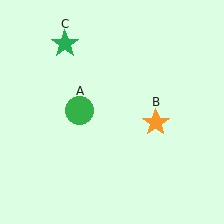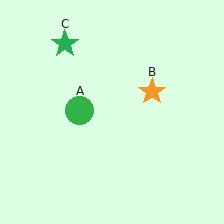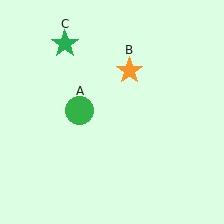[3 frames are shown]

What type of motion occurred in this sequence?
The orange star (object B) rotated counterclockwise around the center of the scene.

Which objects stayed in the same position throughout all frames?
Green circle (object A) and green star (object C) remained stationary.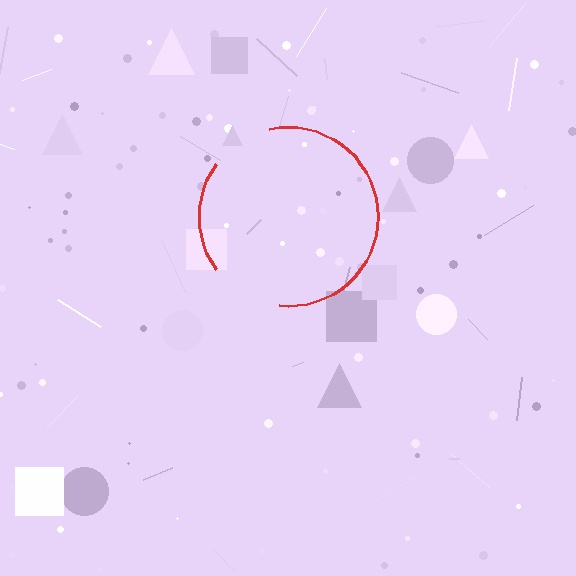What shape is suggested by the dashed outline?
The dashed outline suggests a circle.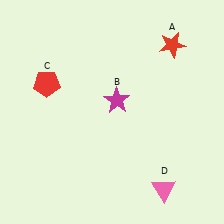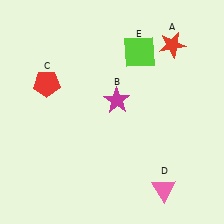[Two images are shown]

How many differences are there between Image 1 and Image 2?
There is 1 difference between the two images.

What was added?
A lime square (E) was added in Image 2.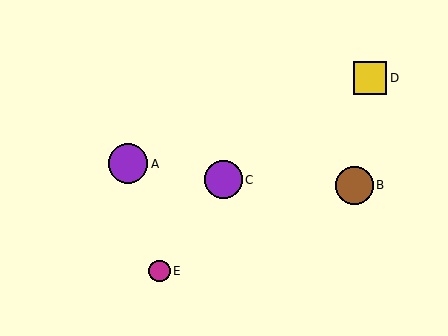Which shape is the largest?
The purple circle (labeled A) is the largest.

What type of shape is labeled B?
Shape B is a brown circle.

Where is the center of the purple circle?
The center of the purple circle is at (128, 164).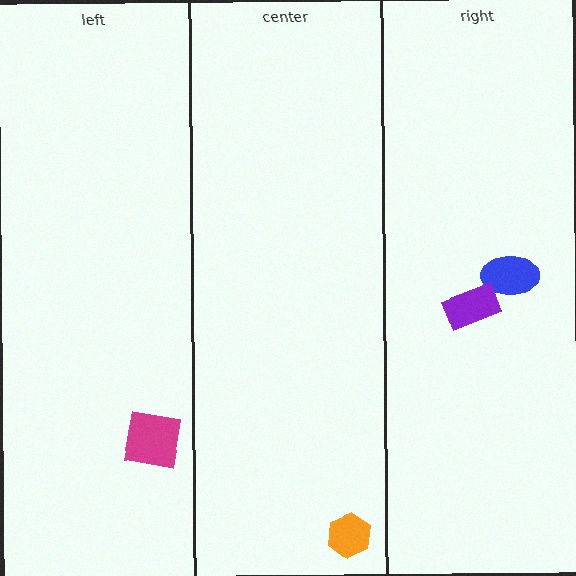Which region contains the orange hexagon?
The center region.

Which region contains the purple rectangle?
The right region.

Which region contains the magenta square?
The left region.